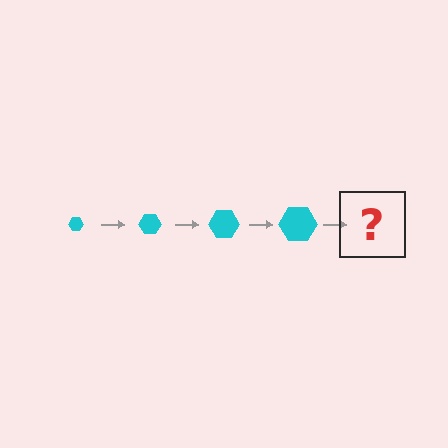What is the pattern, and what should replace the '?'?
The pattern is that the hexagon gets progressively larger each step. The '?' should be a cyan hexagon, larger than the previous one.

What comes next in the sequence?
The next element should be a cyan hexagon, larger than the previous one.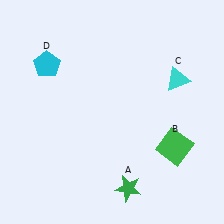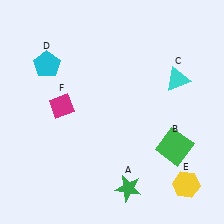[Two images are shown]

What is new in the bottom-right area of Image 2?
A yellow hexagon (E) was added in the bottom-right area of Image 2.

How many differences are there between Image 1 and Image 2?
There are 2 differences between the two images.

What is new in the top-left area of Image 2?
A magenta diamond (F) was added in the top-left area of Image 2.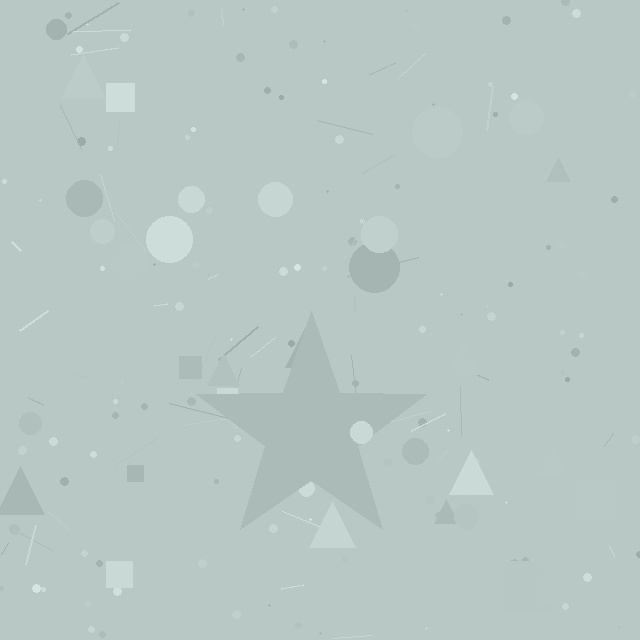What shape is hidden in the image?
A star is hidden in the image.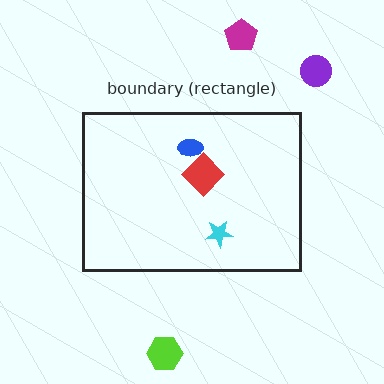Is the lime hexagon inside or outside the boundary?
Outside.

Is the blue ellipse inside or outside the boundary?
Inside.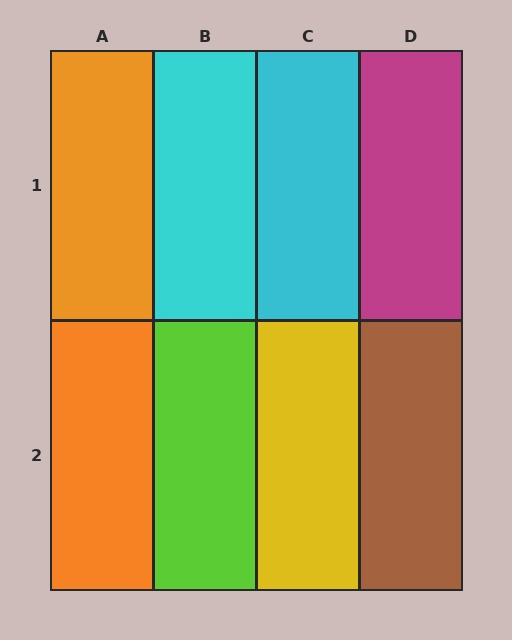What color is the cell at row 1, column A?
Orange.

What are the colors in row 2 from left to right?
Orange, lime, yellow, brown.